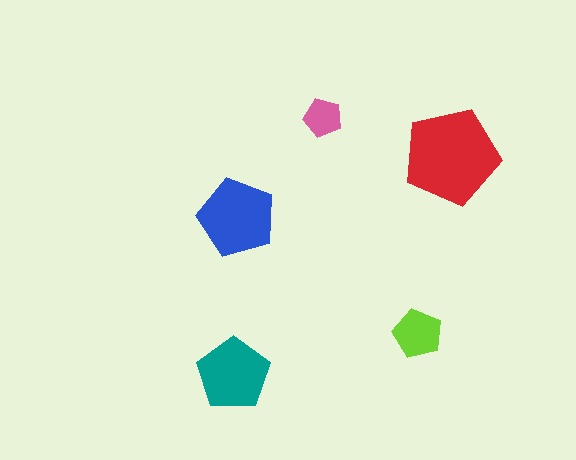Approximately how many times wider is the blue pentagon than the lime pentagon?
About 1.5 times wider.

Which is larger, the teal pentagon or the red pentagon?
The red one.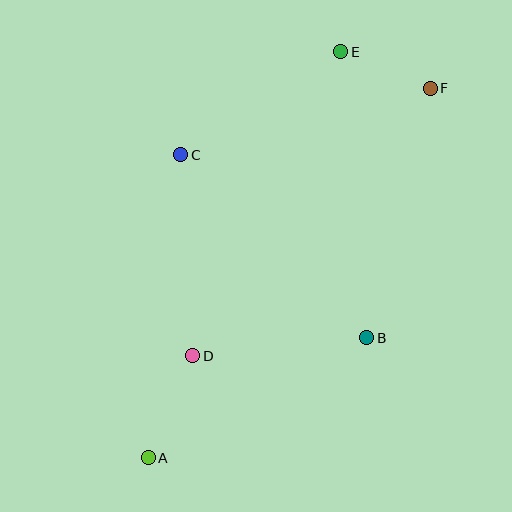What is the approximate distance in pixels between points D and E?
The distance between D and E is approximately 338 pixels.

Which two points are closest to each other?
Points E and F are closest to each other.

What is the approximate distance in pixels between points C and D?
The distance between C and D is approximately 201 pixels.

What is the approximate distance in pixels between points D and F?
The distance between D and F is approximately 358 pixels.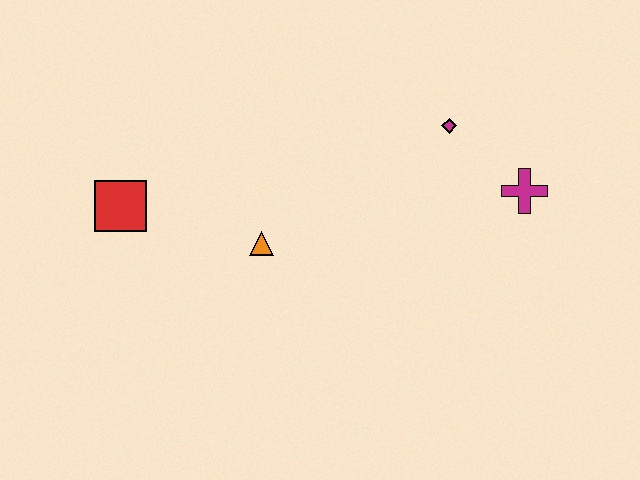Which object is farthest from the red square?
The magenta cross is farthest from the red square.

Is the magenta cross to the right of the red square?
Yes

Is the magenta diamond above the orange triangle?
Yes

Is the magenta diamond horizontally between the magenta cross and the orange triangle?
Yes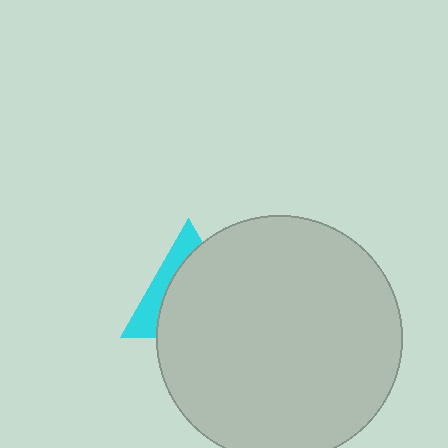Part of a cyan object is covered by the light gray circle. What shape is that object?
It is a triangle.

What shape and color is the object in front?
The object in front is a light gray circle.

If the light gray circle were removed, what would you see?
You would see the complete cyan triangle.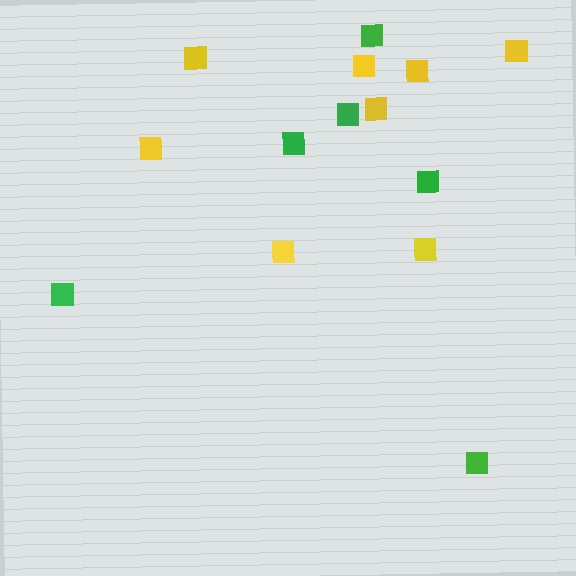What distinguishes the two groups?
There are 2 groups: one group of yellow squares (8) and one group of green squares (6).